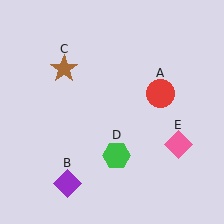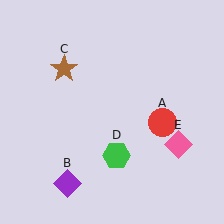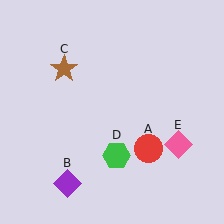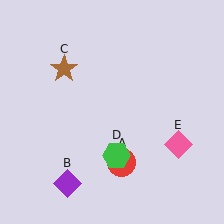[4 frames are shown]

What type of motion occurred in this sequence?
The red circle (object A) rotated clockwise around the center of the scene.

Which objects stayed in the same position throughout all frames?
Purple diamond (object B) and brown star (object C) and green hexagon (object D) and pink diamond (object E) remained stationary.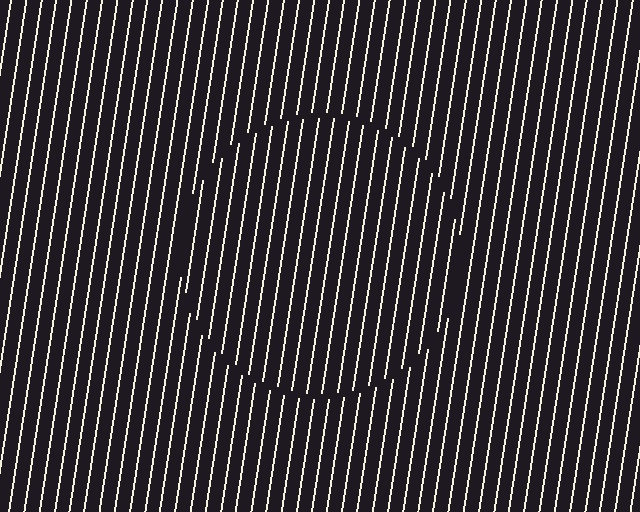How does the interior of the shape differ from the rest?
The interior of the shape contains the same grating, shifted by half a period — the contour is defined by the phase discontinuity where line-ends from the inner and outer gratings abut.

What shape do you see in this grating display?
An illusory circle. The interior of the shape contains the same grating, shifted by half a period — the contour is defined by the phase discontinuity where line-ends from the inner and outer gratings abut.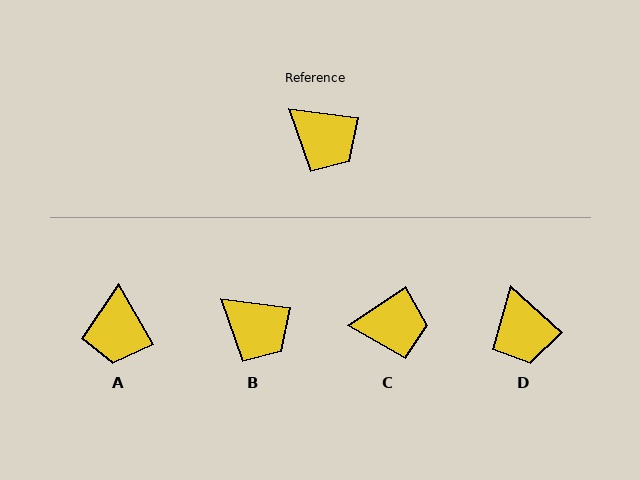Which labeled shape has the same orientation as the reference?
B.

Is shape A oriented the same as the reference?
No, it is off by about 53 degrees.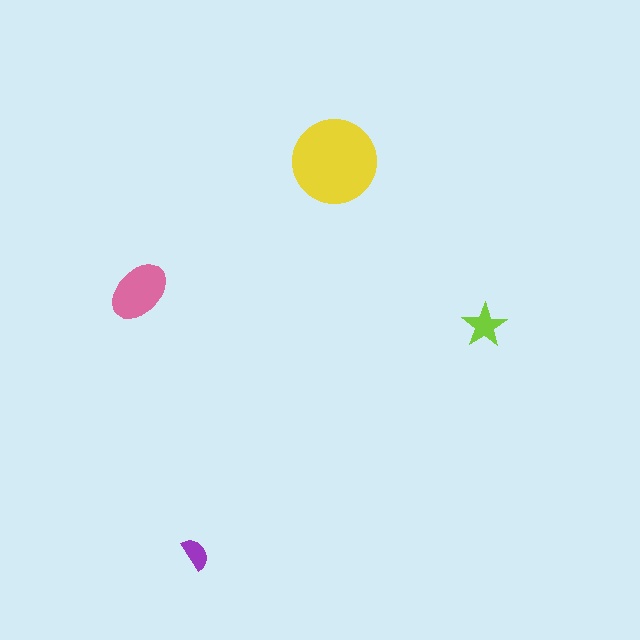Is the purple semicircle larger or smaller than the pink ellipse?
Smaller.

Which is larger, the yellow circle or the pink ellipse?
The yellow circle.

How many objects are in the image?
There are 4 objects in the image.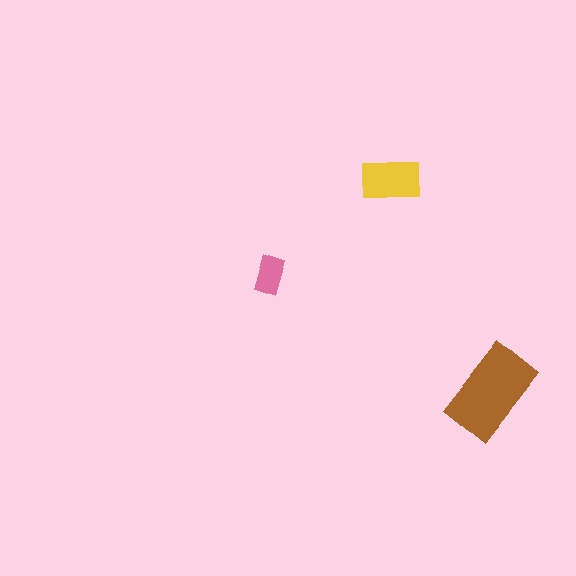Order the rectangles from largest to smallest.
the brown one, the yellow one, the pink one.